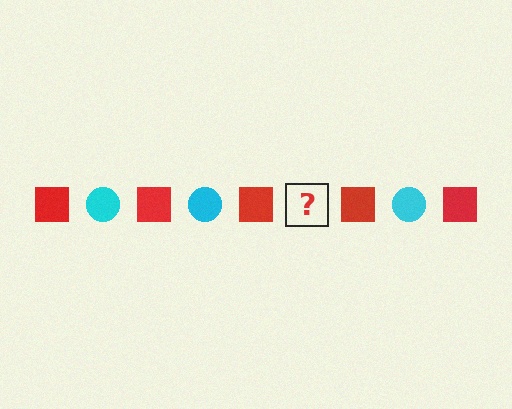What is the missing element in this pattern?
The missing element is a cyan circle.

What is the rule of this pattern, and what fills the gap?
The rule is that the pattern alternates between red square and cyan circle. The gap should be filled with a cyan circle.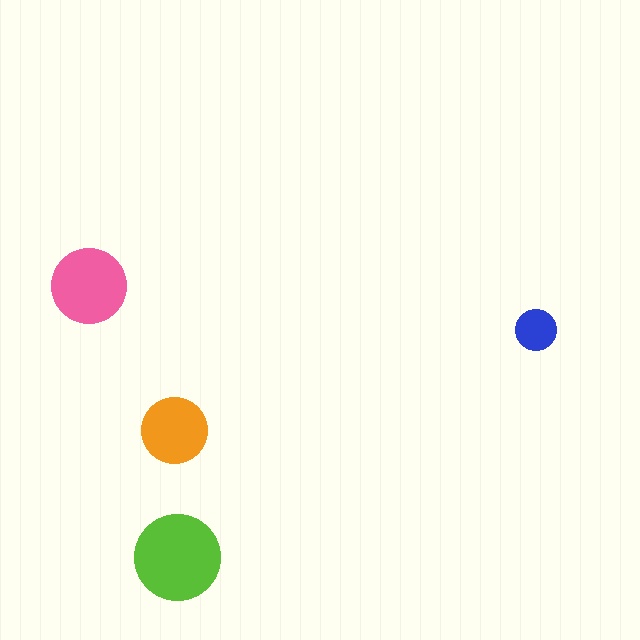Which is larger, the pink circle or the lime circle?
The lime one.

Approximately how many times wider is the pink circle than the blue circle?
About 2 times wider.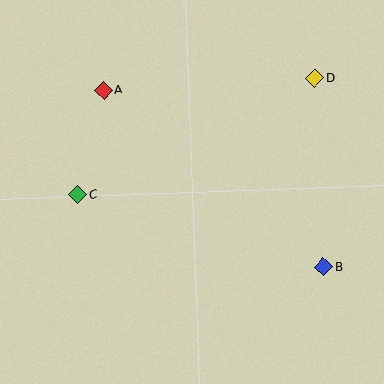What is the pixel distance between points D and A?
The distance between D and A is 212 pixels.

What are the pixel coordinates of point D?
Point D is at (315, 78).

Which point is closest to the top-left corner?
Point A is closest to the top-left corner.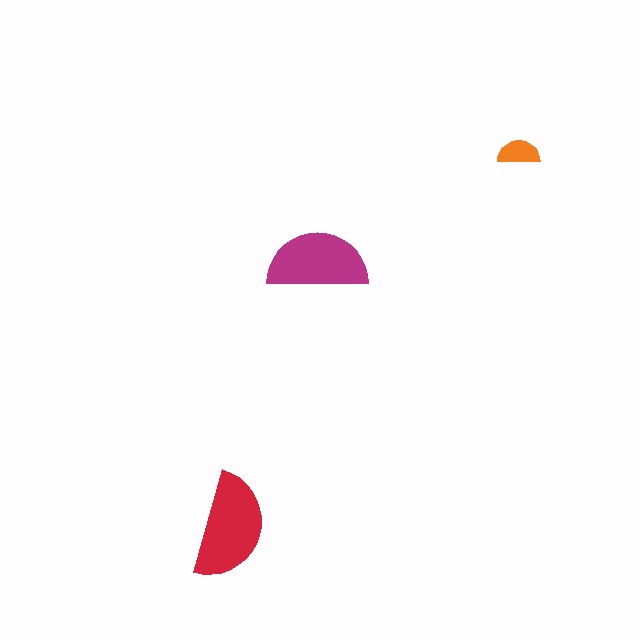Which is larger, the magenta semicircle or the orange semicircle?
The magenta one.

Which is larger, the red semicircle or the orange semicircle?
The red one.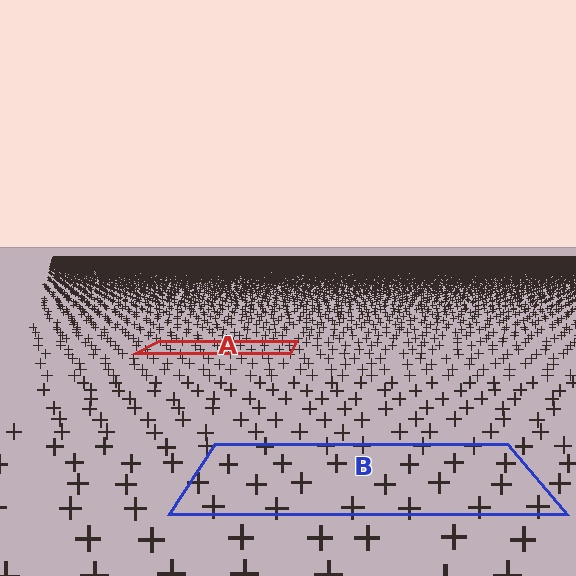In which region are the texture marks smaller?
The texture marks are smaller in region A, because it is farther away.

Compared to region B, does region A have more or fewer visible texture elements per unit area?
Region A has more texture elements per unit area — they are packed more densely because it is farther away.